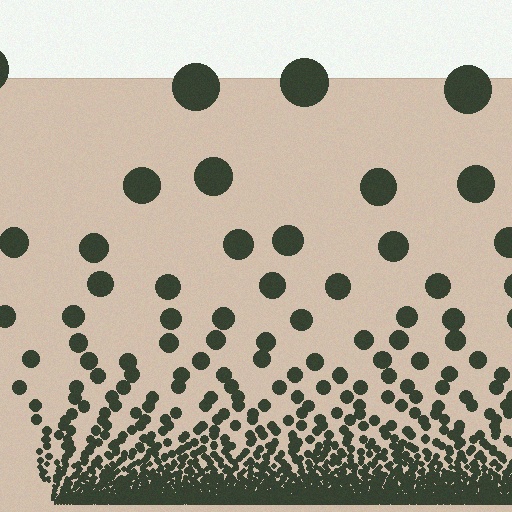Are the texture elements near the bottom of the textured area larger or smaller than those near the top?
Smaller. The gradient is inverted — elements near the bottom are smaller and denser.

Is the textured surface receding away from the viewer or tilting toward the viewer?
The surface appears to tilt toward the viewer. Texture elements get larger and sparser toward the top.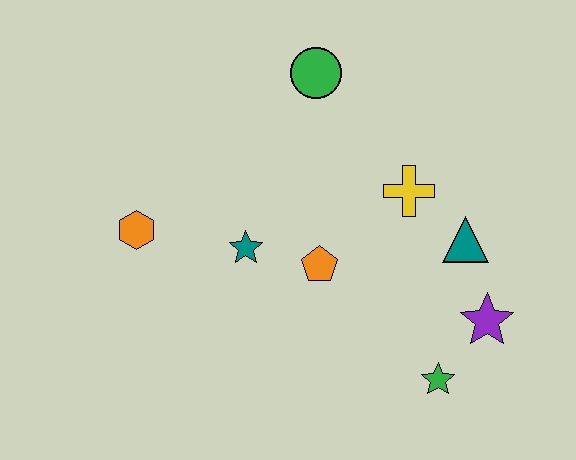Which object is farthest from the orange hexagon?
The purple star is farthest from the orange hexagon.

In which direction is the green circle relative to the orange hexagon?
The green circle is to the right of the orange hexagon.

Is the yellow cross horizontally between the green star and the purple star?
No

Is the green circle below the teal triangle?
No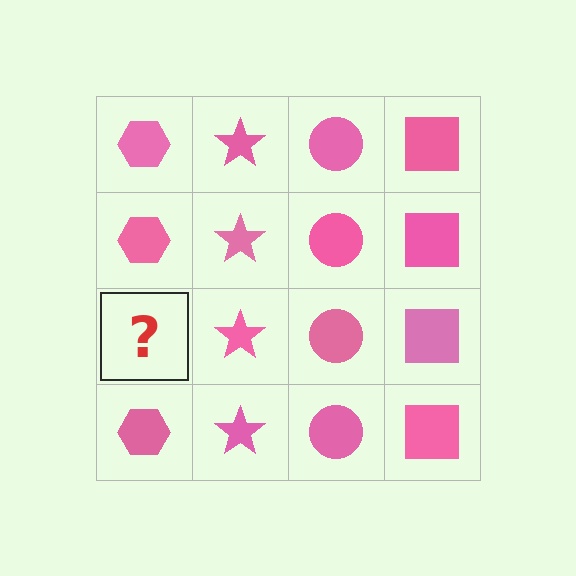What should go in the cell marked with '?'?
The missing cell should contain a pink hexagon.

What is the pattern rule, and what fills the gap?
The rule is that each column has a consistent shape. The gap should be filled with a pink hexagon.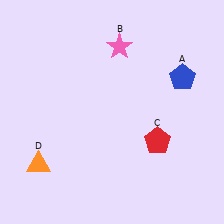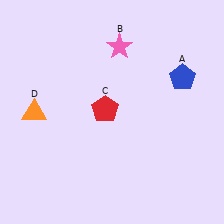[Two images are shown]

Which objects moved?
The objects that moved are: the red pentagon (C), the orange triangle (D).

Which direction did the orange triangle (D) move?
The orange triangle (D) moved up.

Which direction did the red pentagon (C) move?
The red pentagon (C) moved left.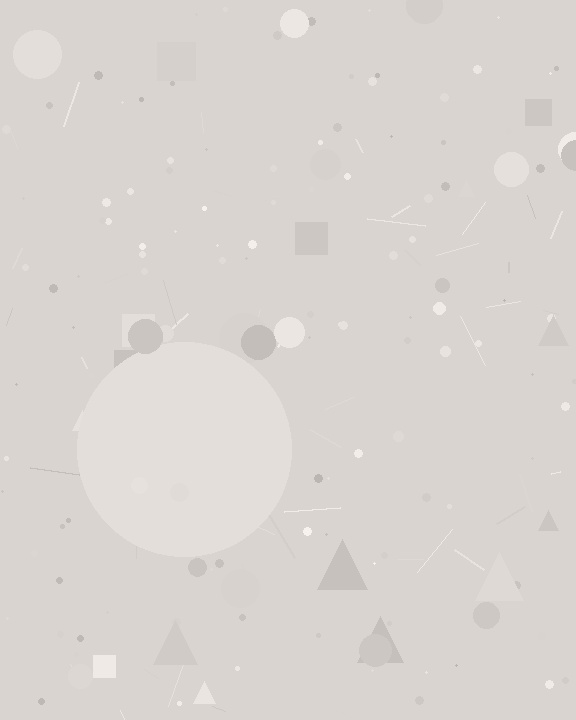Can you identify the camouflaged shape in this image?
The camouflaged shape is a circle.